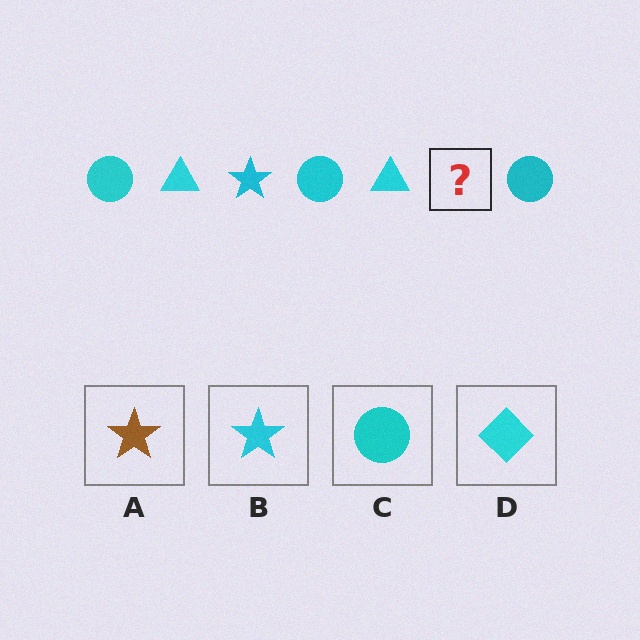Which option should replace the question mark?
Option B.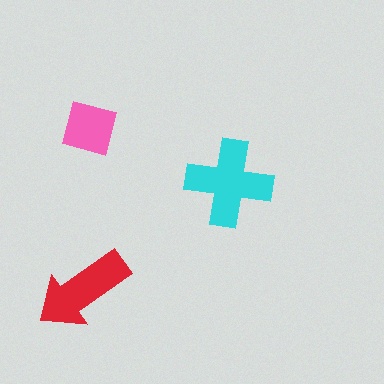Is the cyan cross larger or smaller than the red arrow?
Larger.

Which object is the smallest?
The pink square.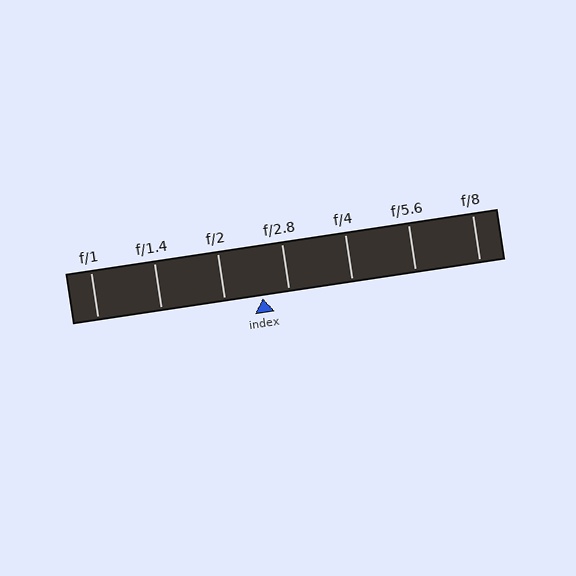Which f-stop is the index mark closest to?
The index mark is closest to f/2.8.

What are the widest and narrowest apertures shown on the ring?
The widest aperture shown is f/1 and the narrowest is f/8.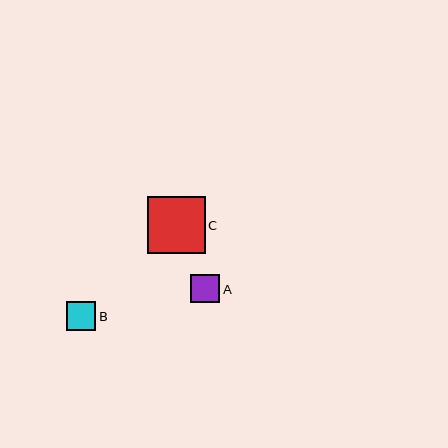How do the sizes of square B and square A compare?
Square B and square A are approximately the same size.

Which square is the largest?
Square C is the largest with a size of approximately 58 pixels.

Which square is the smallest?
Square A is the smallest with a size of approximately 29 pixels.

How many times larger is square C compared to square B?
Square C is approximately 2.0 times the size of square B.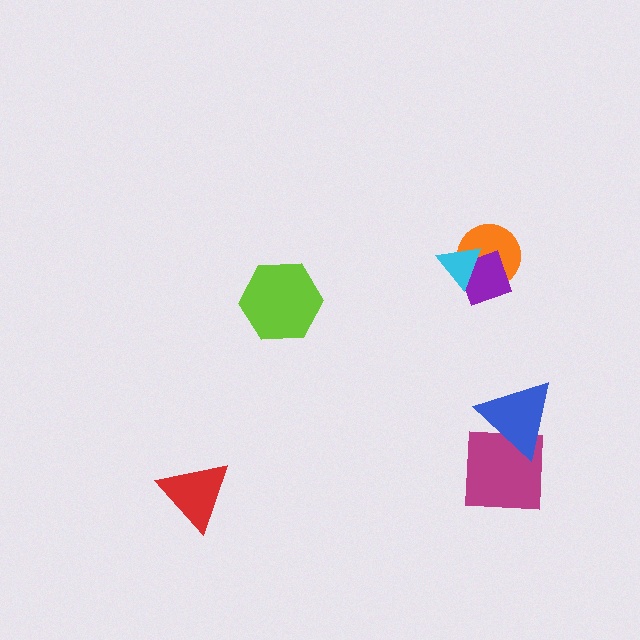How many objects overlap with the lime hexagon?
0 objects overlap with the lime hexagon.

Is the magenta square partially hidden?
Yes, it is partially covered by another shape.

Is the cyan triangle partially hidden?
No, no other shape covers it.